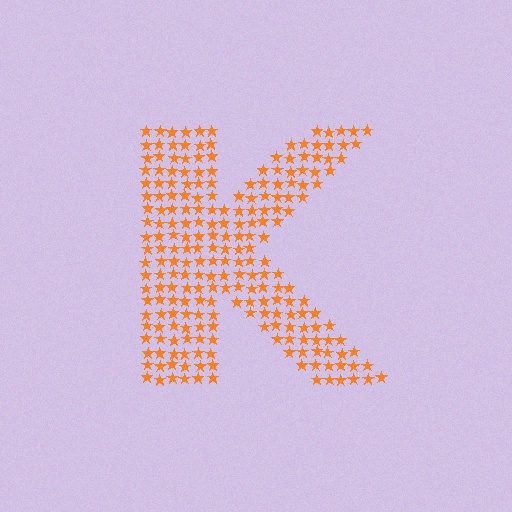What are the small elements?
The small elements are stars.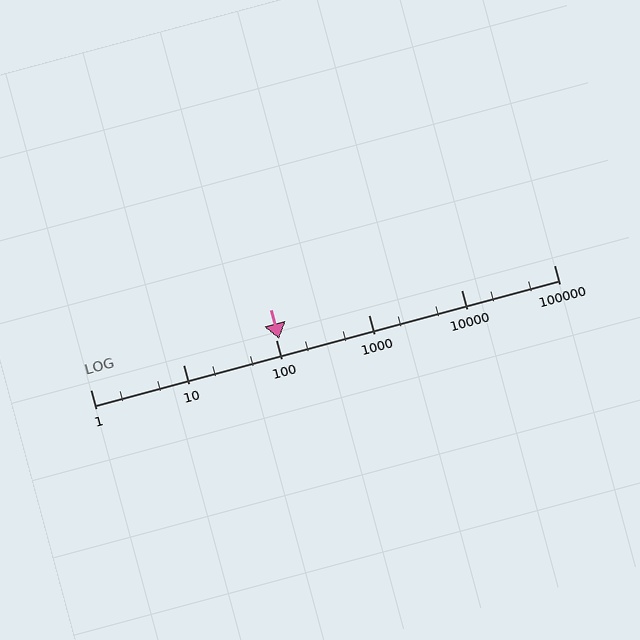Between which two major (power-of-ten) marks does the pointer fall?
The pointer is between 100 and 1000.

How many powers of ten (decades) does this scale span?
The scale spans 5 decades, from 1 to 100000.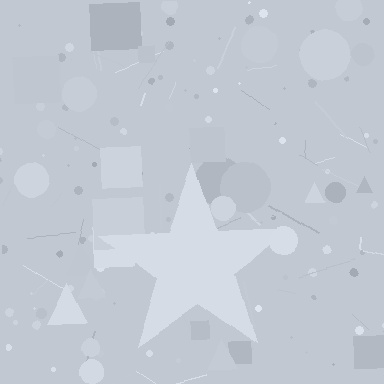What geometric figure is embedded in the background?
A star is embedded in the background.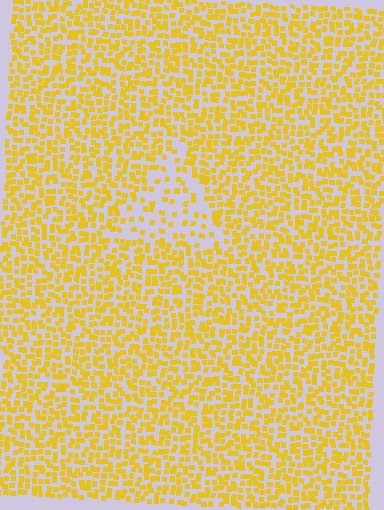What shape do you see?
I see a triangle.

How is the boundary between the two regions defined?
The boundary is defined by a change in element density (approximately 2.3x ratio). All elements are the same color, size, and shape.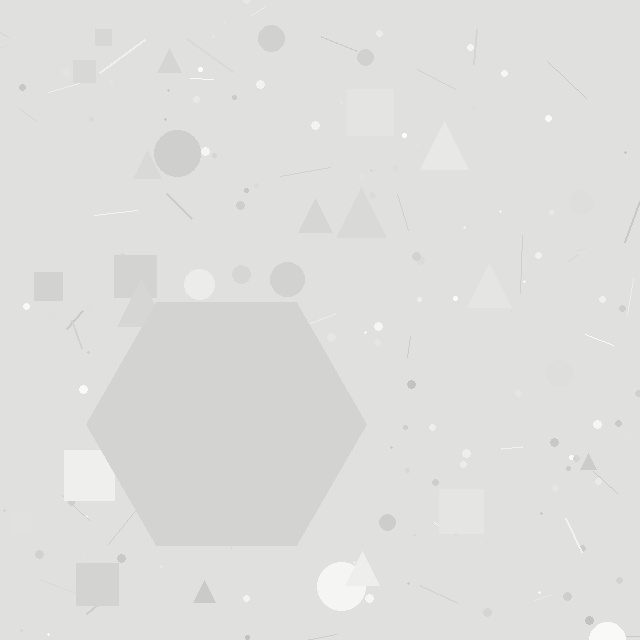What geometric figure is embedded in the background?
A hexagon is embedded in the background.